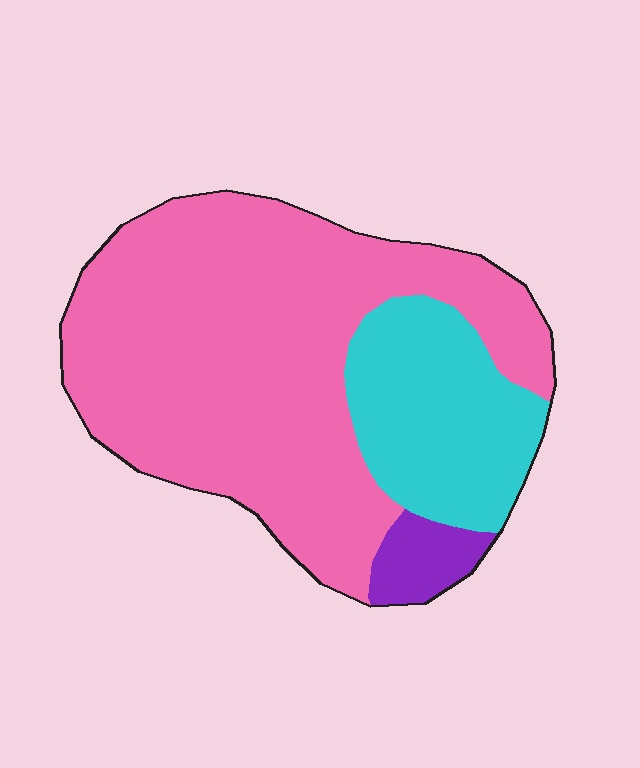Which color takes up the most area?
Pink, at roughly 70%.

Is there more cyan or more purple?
Cyan.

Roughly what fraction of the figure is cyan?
Cyan takes up about one quarter (1/4) of the figure.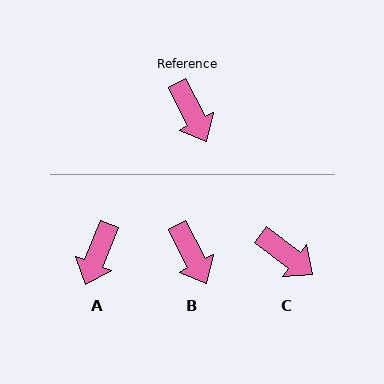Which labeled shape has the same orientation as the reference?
B.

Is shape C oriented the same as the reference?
No, it is off by about 26 degrees.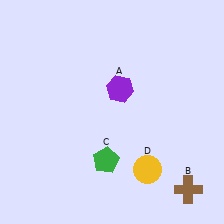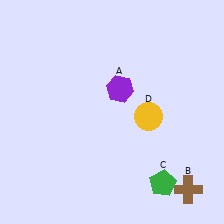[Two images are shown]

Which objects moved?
The objects that moved are: the green pentagon (C), the yellow circle (D).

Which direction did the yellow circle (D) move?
The yellow circle (D) moved up.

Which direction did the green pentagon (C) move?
The green pentagon (C) moved right.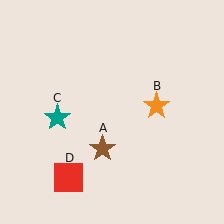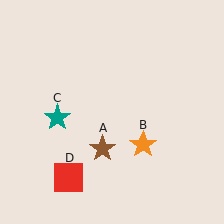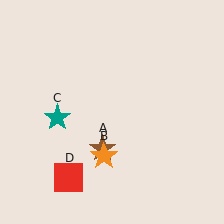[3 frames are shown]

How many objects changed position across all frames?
1 object changed position: orange star (object B).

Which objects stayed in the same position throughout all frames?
Brown star (object A) and teal star (object C) and red square (object D) remained stationary.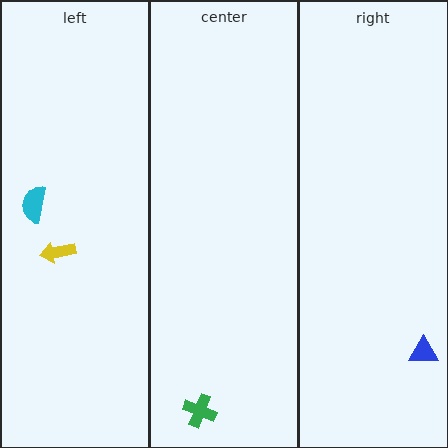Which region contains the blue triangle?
The right region.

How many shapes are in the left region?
2.